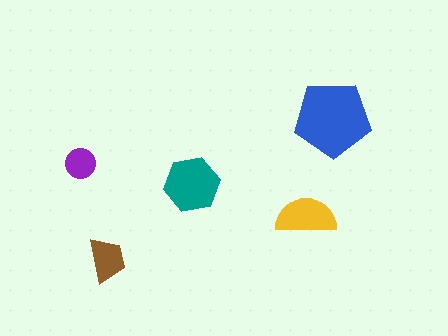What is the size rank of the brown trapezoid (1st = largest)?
4th.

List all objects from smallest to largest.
The purple circle, the brown trapezoid, the yellow semicircle, the teal hexagon, the blue pentagon.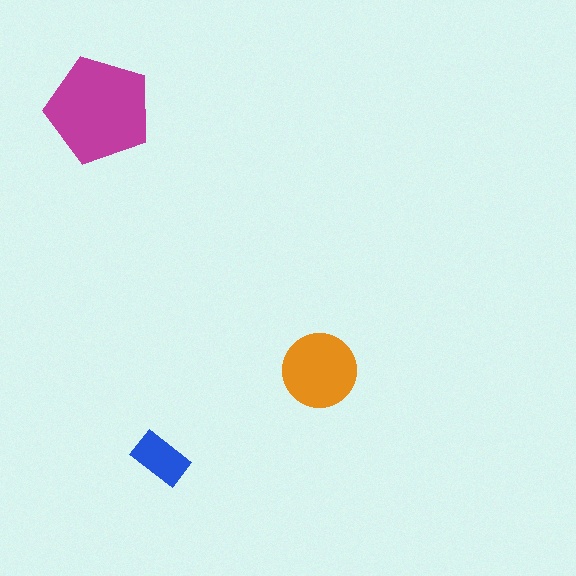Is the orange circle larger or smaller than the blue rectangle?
Larger.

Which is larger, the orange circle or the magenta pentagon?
The magenta pentagon.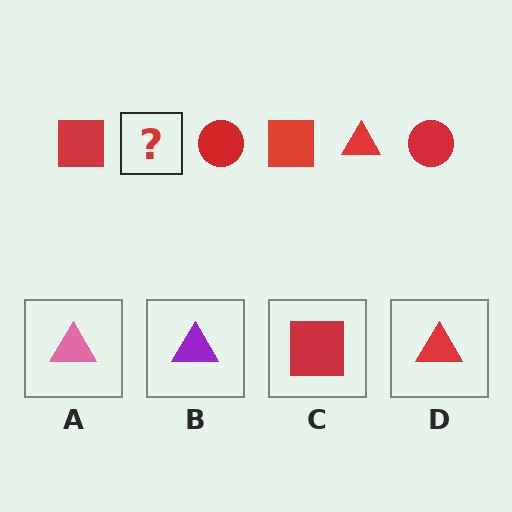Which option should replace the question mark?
Option D.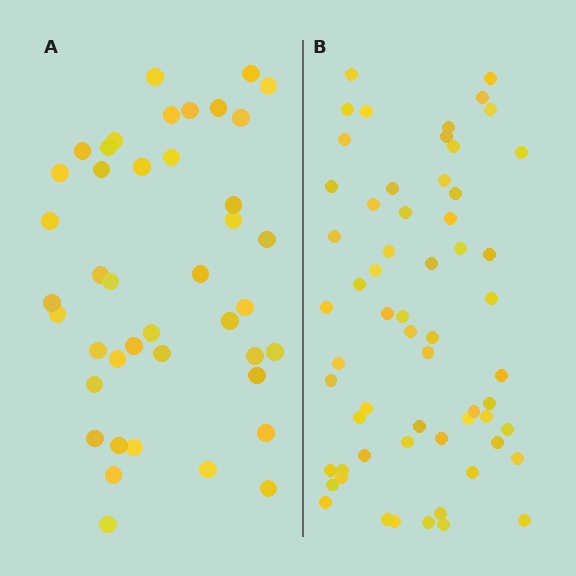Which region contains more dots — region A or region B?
Region B (the right region) has more dots.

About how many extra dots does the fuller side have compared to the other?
Region B has approximately 20 more dots than region A.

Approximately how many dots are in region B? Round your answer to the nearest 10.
About 60 dots.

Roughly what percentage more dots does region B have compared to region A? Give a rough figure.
About 45% more.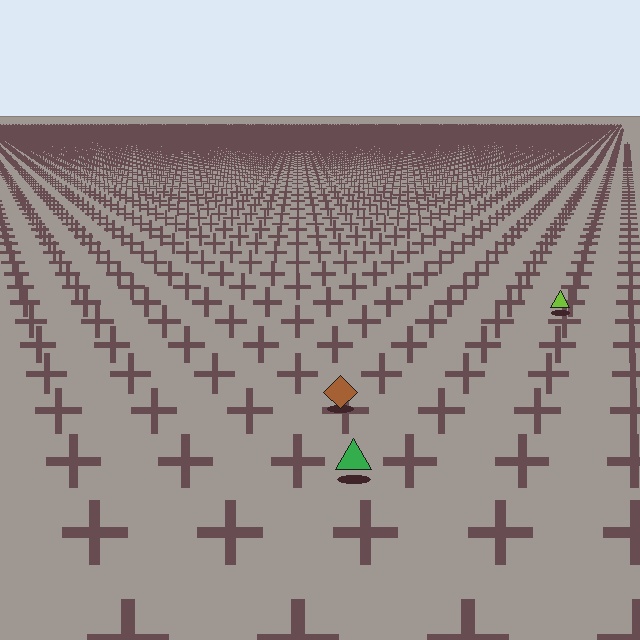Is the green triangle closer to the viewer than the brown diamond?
Yes. The green triangle is closer — you can tell from the texture gradient: the ground texture is coarser near it.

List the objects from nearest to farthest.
From nearest to farthest: the green triangle, the brown diamond, the lime triangle.